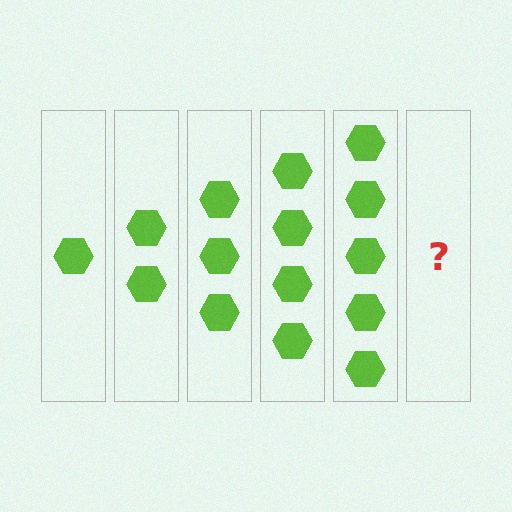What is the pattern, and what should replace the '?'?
The pattern is that each step adds one more hexagon. The '?' should be 6 hexagons.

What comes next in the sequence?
The next element should be 6 hexagons.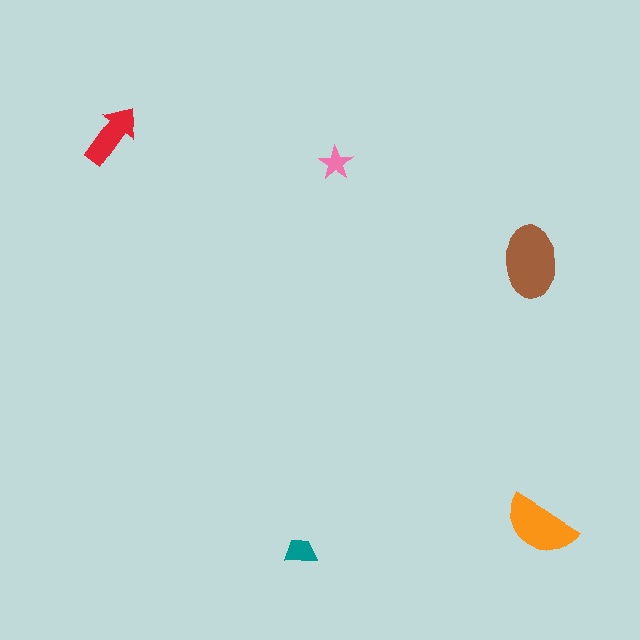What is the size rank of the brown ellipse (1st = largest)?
1st.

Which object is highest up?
The red arrow is topmost.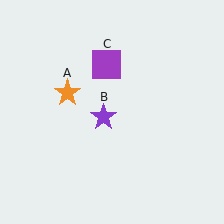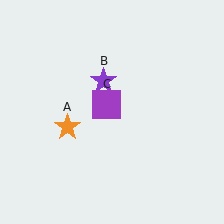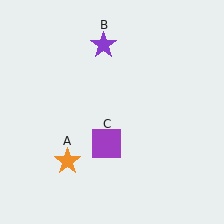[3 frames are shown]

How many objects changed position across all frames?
3 objects changed position: orange star (object A), purple star (object B), purple square (object C).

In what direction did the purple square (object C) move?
The purple square (object C) moved down.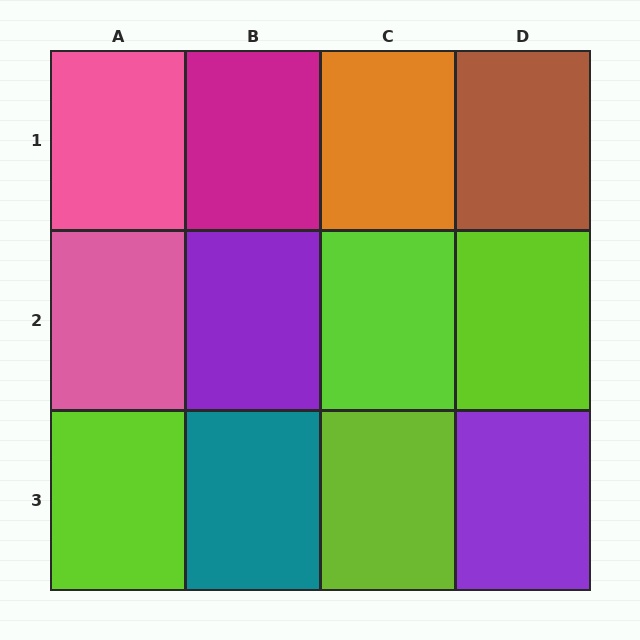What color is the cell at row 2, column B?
Purple.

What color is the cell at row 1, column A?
Pink.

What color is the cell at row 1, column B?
Magenta.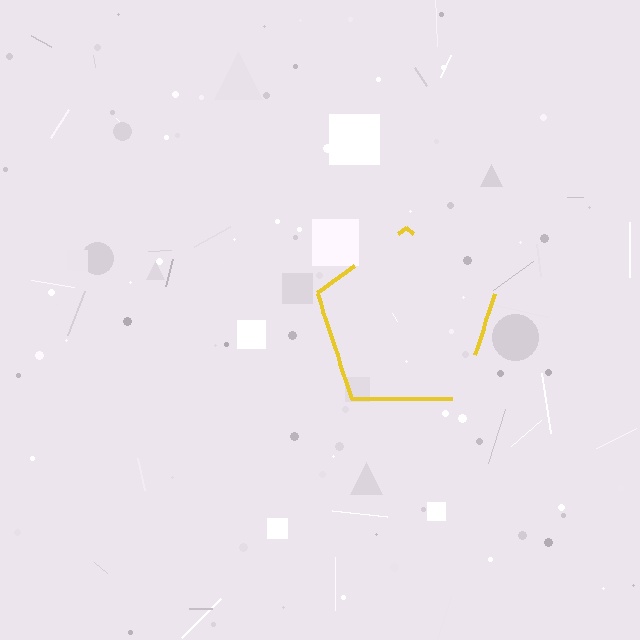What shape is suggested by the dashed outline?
The dashed outline suggests a pentagon.